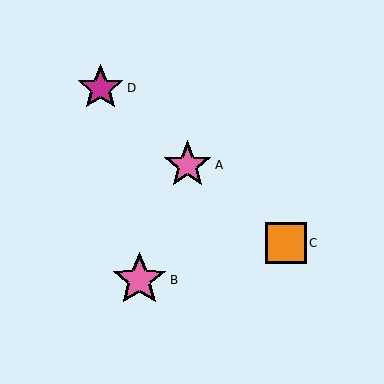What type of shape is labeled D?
Shape D is a magenta star.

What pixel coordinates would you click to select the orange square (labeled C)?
Click at (286, 243) to select the orange square C.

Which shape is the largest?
The pink star (labeled B) is the largest.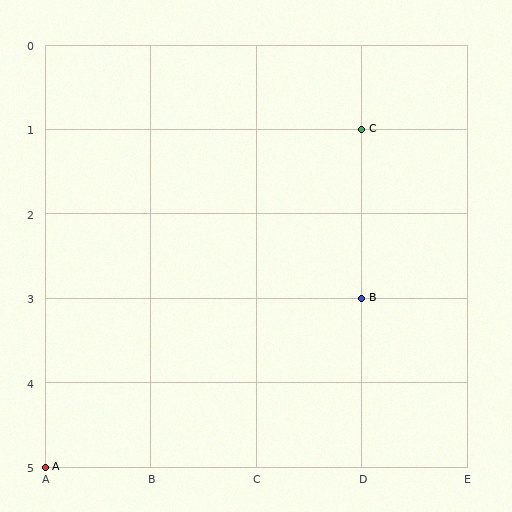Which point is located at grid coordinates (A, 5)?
Point A is at (A, 5).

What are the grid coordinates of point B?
Point B is at grid coordinates (D, 3).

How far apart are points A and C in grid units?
Points A and C are 3 columns and 4 rows apart (about 5.0 grid units diagonally).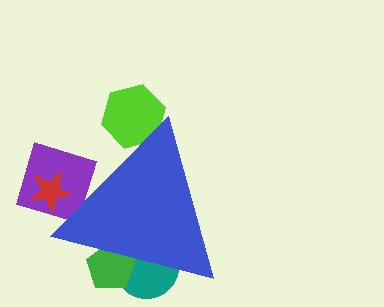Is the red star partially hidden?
Yes, the red star is partially hidden behind the blue triangle.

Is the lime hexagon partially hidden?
Yes, the lime hexagon is partially hidden behind the blue triangle.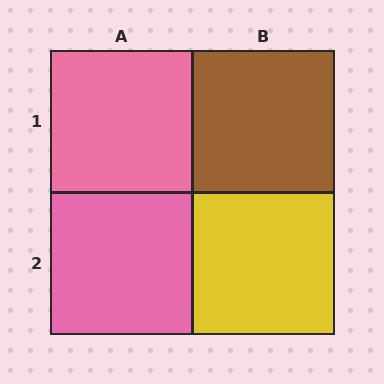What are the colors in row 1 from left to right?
Pink, brown.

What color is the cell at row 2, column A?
Pink.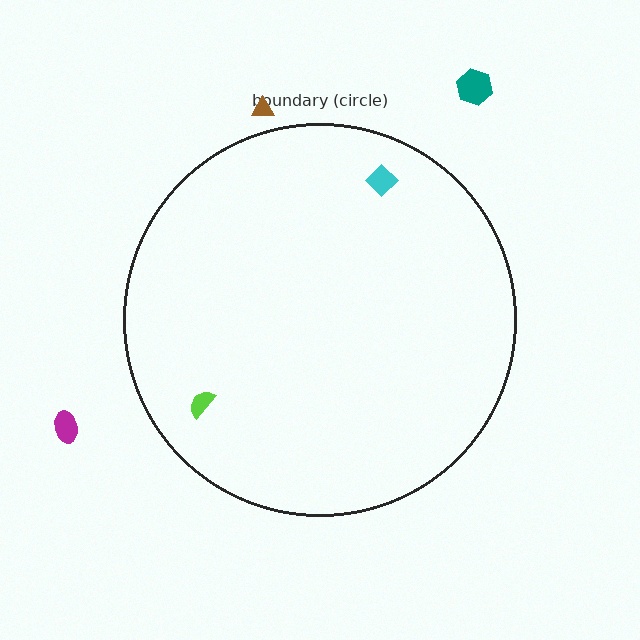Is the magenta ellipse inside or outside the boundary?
Outside.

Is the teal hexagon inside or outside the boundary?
Outside.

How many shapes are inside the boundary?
2 inside, 3 outside.